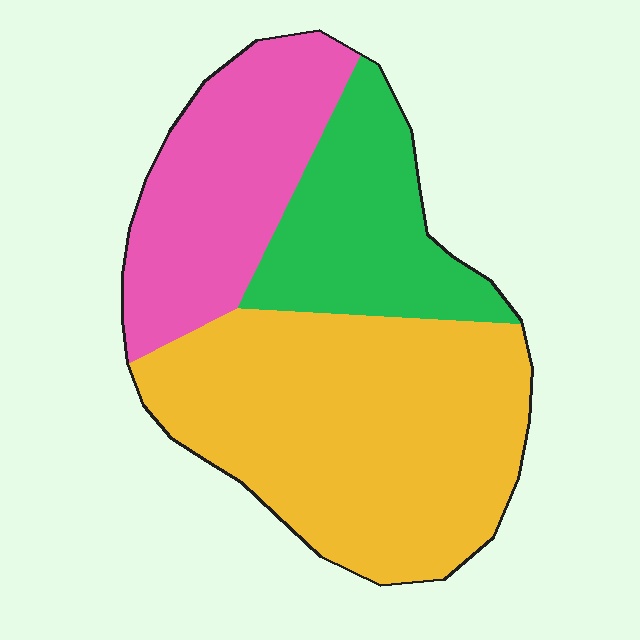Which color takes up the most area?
Yellow, at roughly 50%.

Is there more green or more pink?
Pink.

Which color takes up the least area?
Green, at roughly 20%.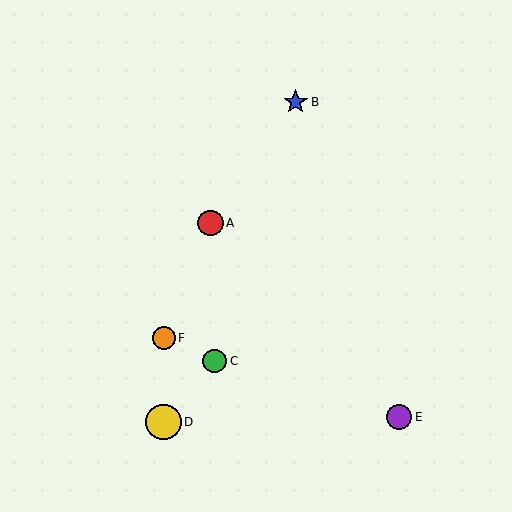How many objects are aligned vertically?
2 objects (D, F) are aligned vertically.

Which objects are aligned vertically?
Objects D, F are aligned vertically.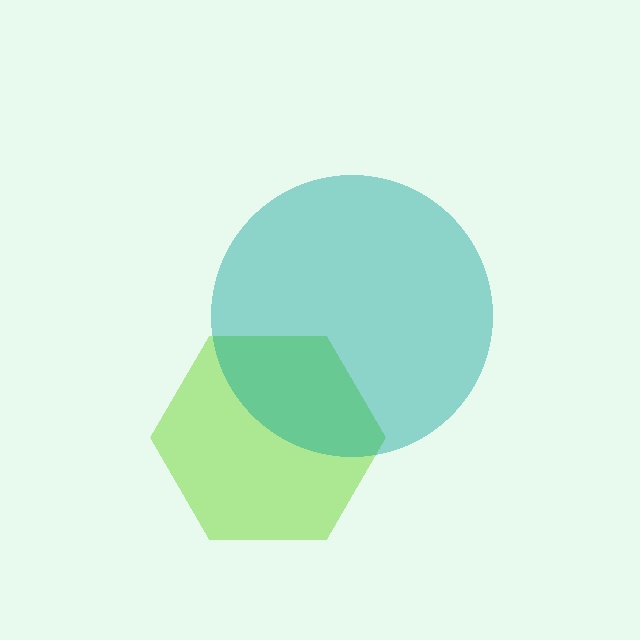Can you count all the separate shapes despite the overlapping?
Yes, there are 2 separate shapes.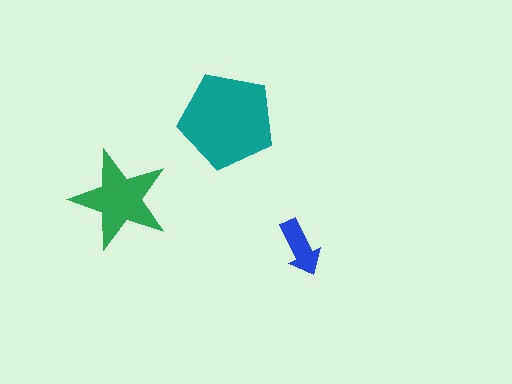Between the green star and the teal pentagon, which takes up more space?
The teal pentagon.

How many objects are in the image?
There are 3 objects in the image.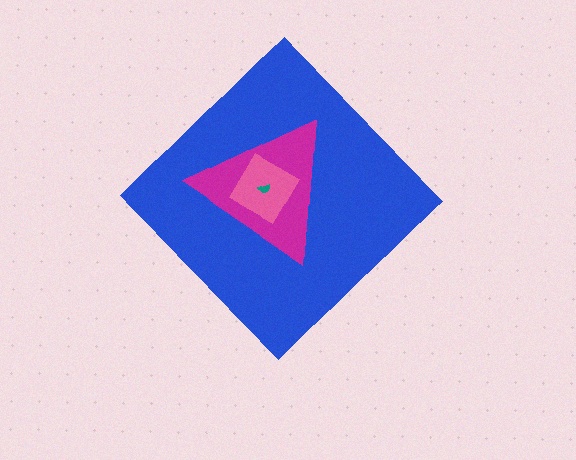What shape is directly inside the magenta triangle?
The pink diamond.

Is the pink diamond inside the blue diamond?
Yes.